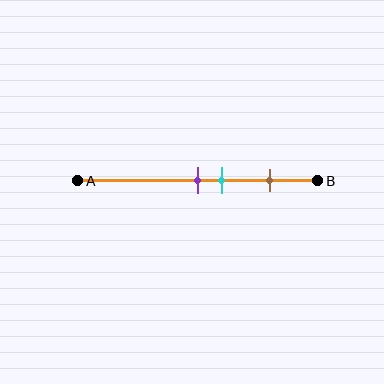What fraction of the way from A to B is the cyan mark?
The cyan mark is approximately 60% (0.6) of the way from A to B.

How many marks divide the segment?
There are 3 marks dividing the segment.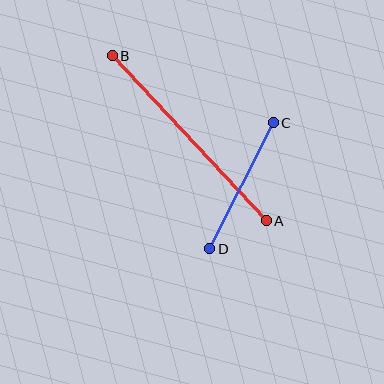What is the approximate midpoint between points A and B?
The midpoint is at approximately (189, 138) pixels.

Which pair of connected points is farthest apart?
Points A and B are farthest apart.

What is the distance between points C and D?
The distance is approximately 141 pixels.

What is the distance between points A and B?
The distance is approximately 225 pixels.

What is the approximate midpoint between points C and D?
The midpoint is at approximately (241, 186) pixels.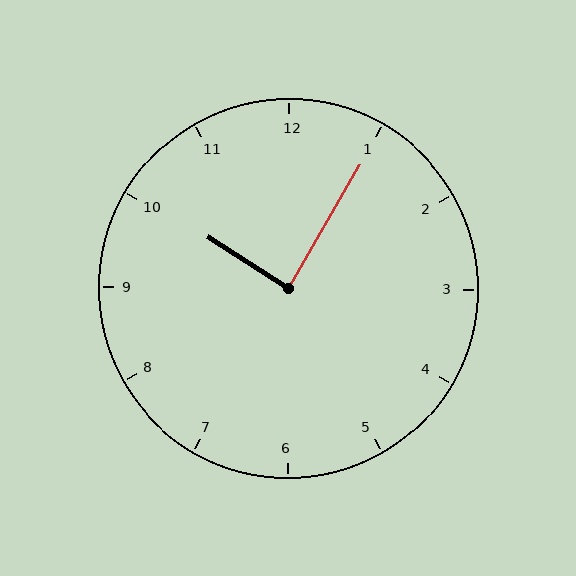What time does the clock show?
10:05.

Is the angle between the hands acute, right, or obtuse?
It is right.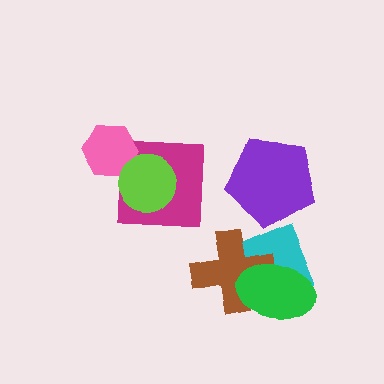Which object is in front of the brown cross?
The green ellipse is in front of the brown cross.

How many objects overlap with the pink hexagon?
2 objects overlap with the pink hexagon.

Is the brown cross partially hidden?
Yes, it is partially covered by another shape.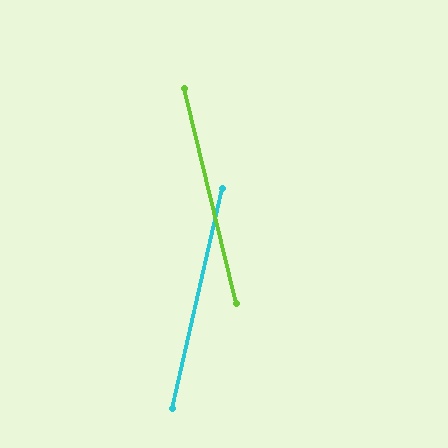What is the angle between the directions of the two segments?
Approximately 26 degrees.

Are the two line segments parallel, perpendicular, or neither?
Neither parallel nor perpendicular — they differ by about 26°.